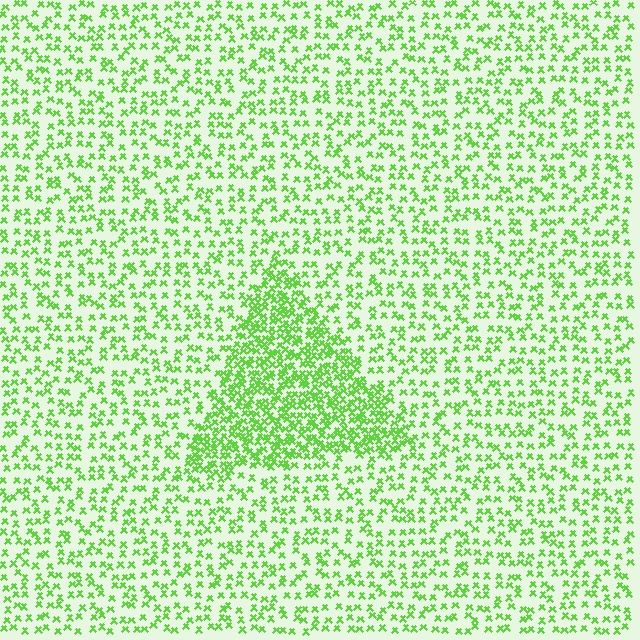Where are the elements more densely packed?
The elements are more densely packed inside the triangle boundary.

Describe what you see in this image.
The image contains small lime elements arranged at two different densities. A triangle-shaped region is visible where the elements are more densely packed than the surrounding area.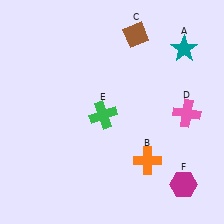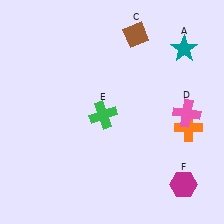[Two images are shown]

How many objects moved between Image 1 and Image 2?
1 object moved between the two images.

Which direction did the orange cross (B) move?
The orange cross (B) moved right.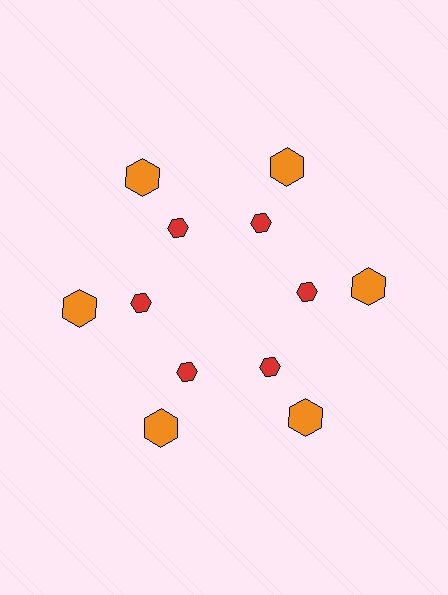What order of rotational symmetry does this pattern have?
This pattern has 6-fold rotational symmetry.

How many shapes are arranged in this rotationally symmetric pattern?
There are 12 shapes, arranged in 6 groups of 2.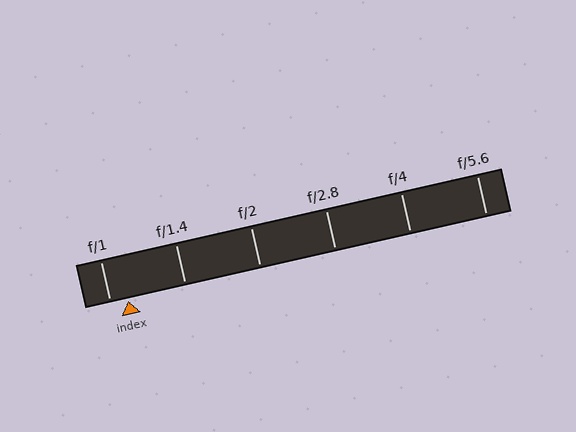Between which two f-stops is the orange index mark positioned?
The index mark is between f/1 and f/1.4.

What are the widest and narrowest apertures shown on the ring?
The widest aperture shown is f/1 and the narrowest is f/5.6.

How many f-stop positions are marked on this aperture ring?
There are 6 f-stop positions marked.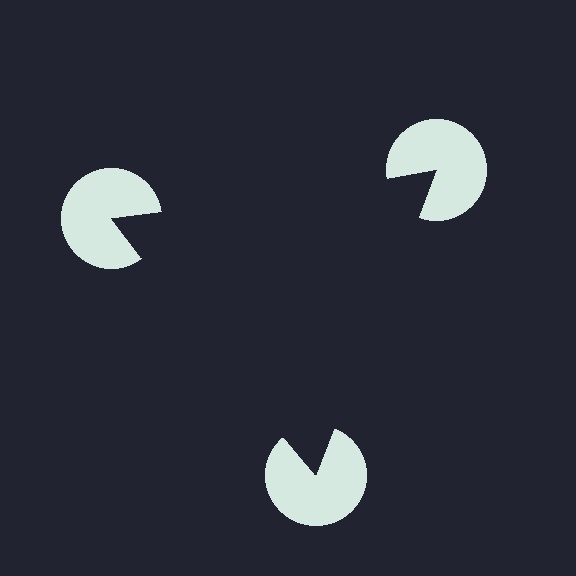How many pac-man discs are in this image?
There are 3 — one at each vertex of the illusory triangle.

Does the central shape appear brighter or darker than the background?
It typically appears slightly darker than the background, even though no actual brightness change is drawn.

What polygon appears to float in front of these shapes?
An illusory triangle — its edges are inferred from the aligned wedge cuts in the pac-man discs, not physically drawn.